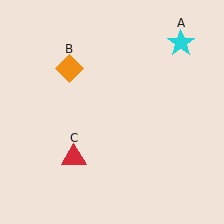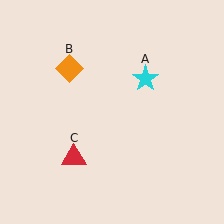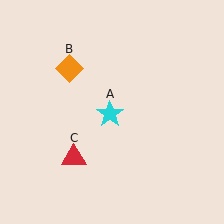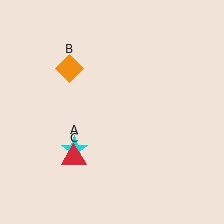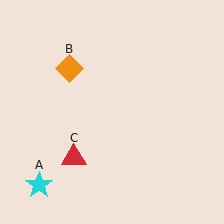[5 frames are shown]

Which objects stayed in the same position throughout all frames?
Orange diamond (object B) and red triangle (object C) remained stationary.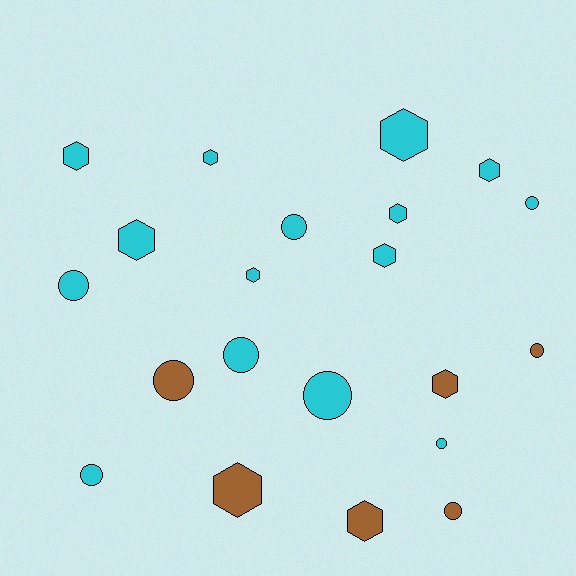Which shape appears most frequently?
Hexagon, with 11 objects.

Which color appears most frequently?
Cyan, with 15 objects.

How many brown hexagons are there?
There are 3 brown hexagons.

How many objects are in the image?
There are 21 objects.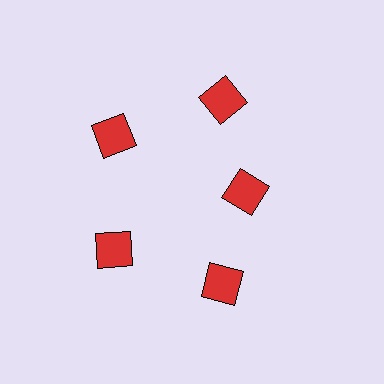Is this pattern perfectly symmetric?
No. The 5 red diamonds are arranged in a ring, but one element near the 3 o'clock position is pulled inward toward the center, breaking the 5-fold rotational symmetry.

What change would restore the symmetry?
The symmetry would be restored by moving it outward, back onto the ring so that all 5 diamonds sit at equal angles and equal distance from the center.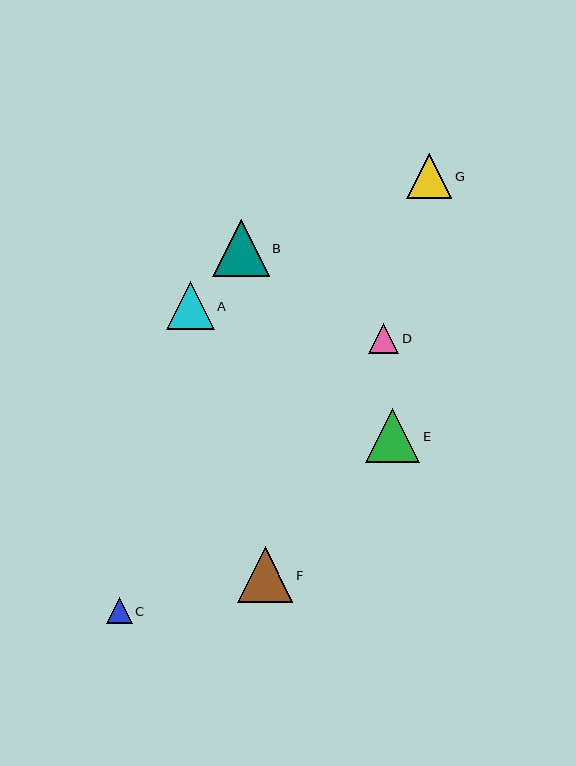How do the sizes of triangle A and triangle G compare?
Triangle A and triangle G are approximately the same size.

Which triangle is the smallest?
Triangle C is the smallest with a size of approximately 26 pixels.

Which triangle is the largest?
Triangle B is the largest with a size of approximately 57 pixels.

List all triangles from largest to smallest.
From largest to smallest: B, F, E, A, G, D, C.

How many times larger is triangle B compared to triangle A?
Triangle B is approximately 1.2 times the size of triangle A.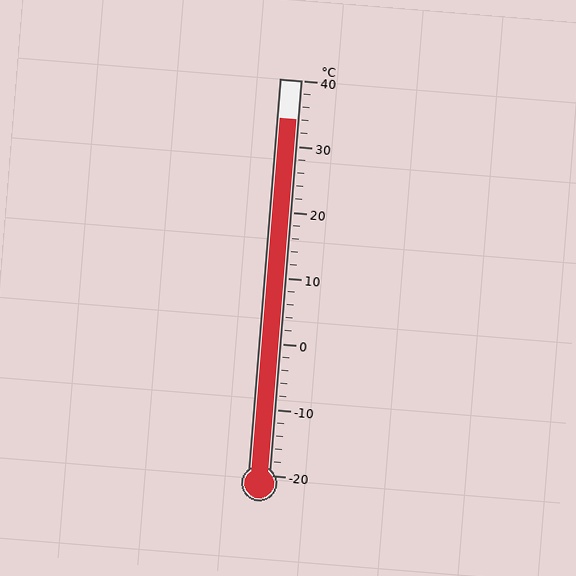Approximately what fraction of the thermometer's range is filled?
The thermometer is filled to approximately 90% of its range.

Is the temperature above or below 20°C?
The temperature is above 20°C.